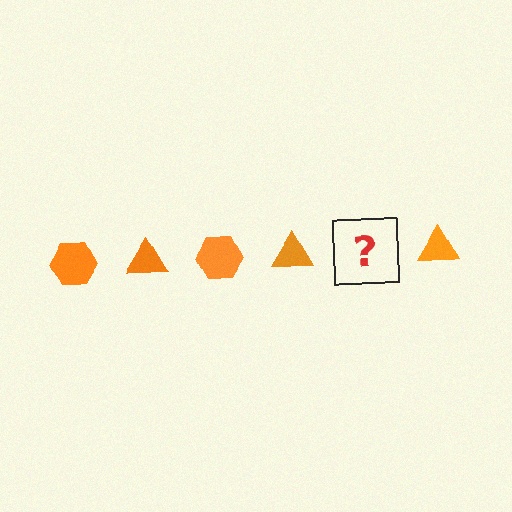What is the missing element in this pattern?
The missing element is an orange hexagon.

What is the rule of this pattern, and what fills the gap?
The rule is that the pattern cycles through hexagon, triangle shapes in orange. The gap should be filled with an orange hexagon.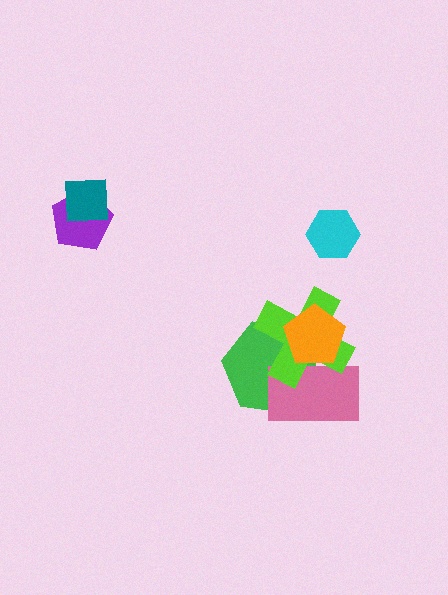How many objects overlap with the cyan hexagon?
0 objects overlap with the cyan hexagon.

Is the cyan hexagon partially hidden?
No, no other shape covers it.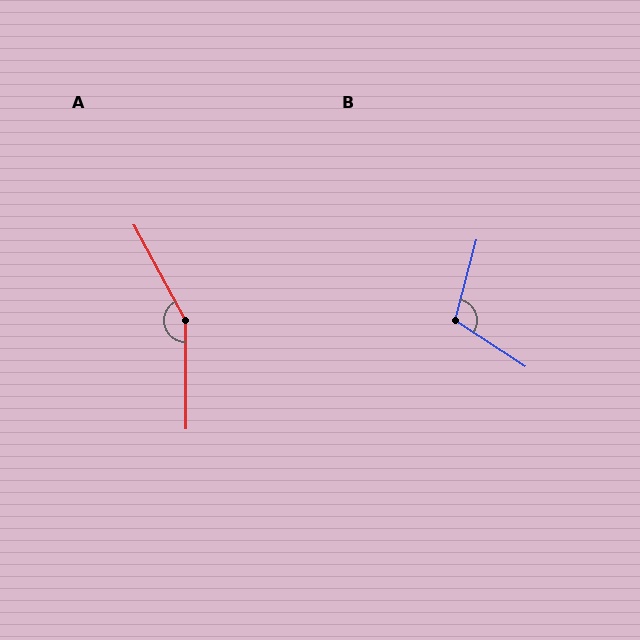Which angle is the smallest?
B, at approximately 108 degrees.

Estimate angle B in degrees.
Approximately 108 degrees.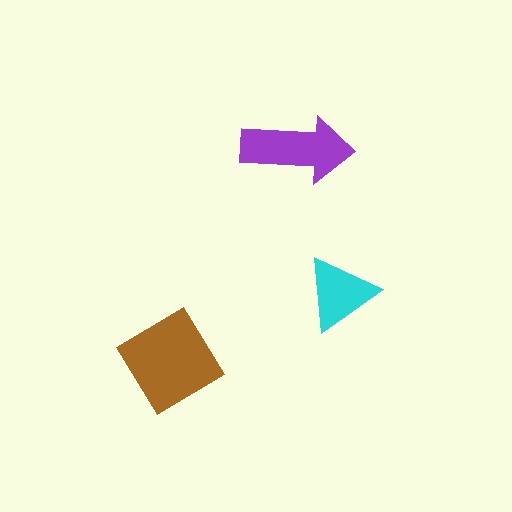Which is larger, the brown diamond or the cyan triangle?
The brown diamond.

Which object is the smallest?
The cyan triangle.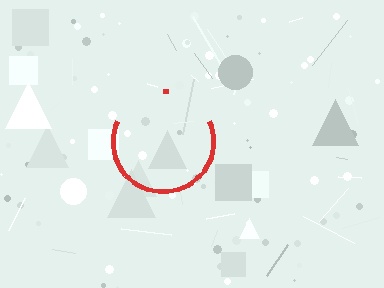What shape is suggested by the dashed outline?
The dashed outline suggests a circle.